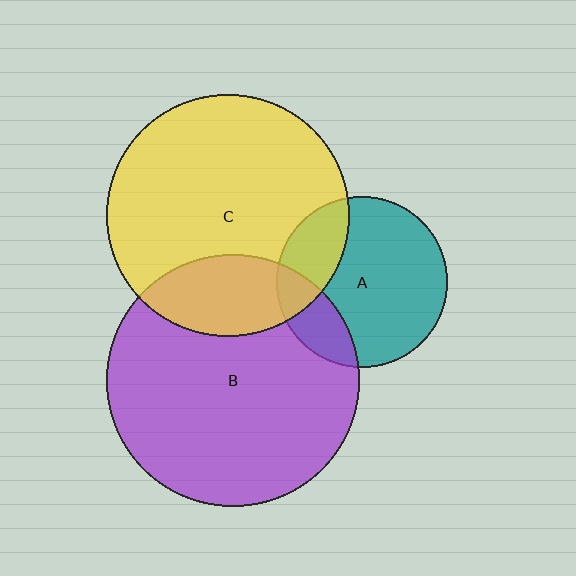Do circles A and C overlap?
Yes.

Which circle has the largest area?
Circle B (purple).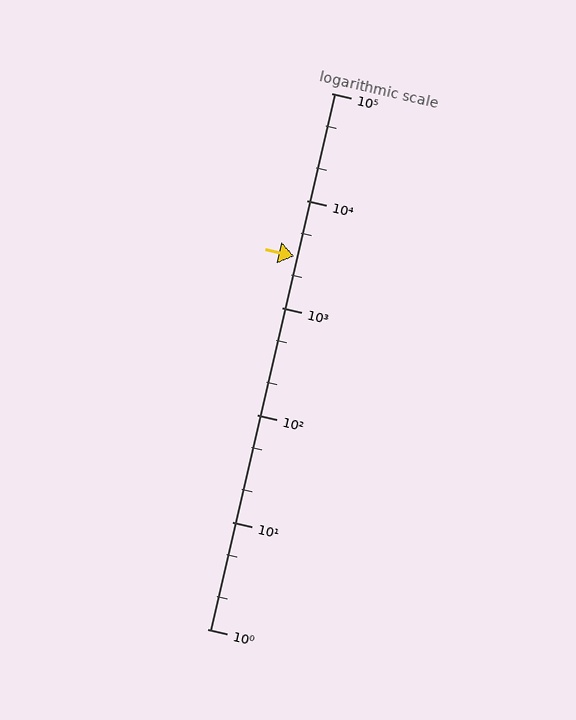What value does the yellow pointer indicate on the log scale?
The pointer indicates approximately 3000.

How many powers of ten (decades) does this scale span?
The scale spans 5 decades, from 1 to 100000.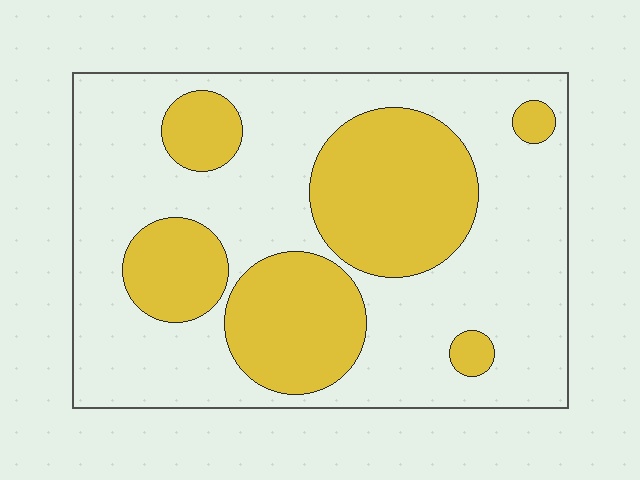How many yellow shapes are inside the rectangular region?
6.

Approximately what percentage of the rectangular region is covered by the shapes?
Approximately 35%.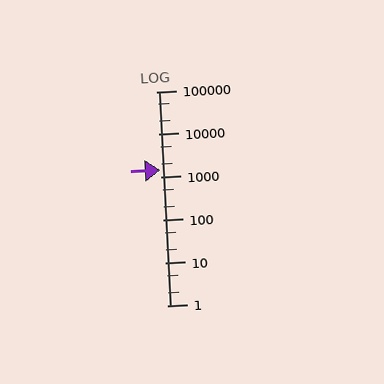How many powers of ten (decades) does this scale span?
The scale spans 5 decades, from 1 to 100000.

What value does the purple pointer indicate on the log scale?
The pointer indicates approximately 1500.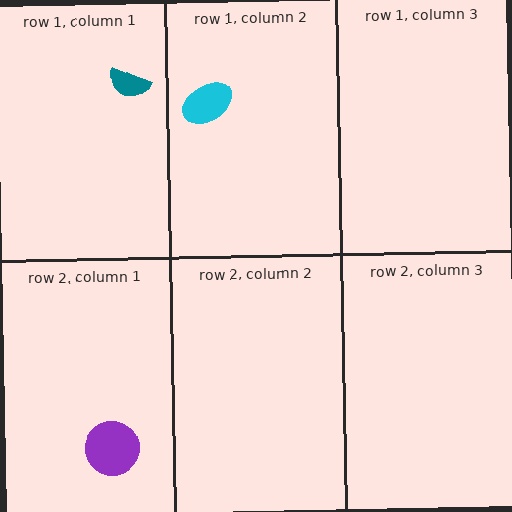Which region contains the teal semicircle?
The row 1, column 1 region.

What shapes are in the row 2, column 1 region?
The purple circle.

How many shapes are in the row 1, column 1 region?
1.